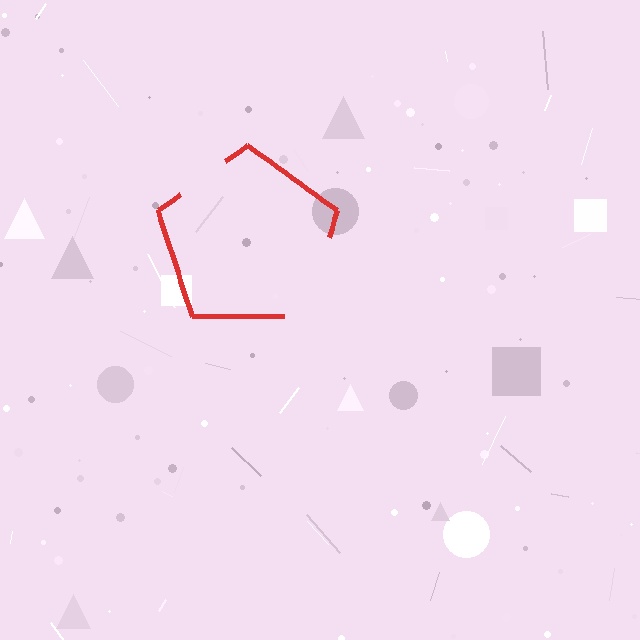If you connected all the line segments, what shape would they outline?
They would outline a pentagon.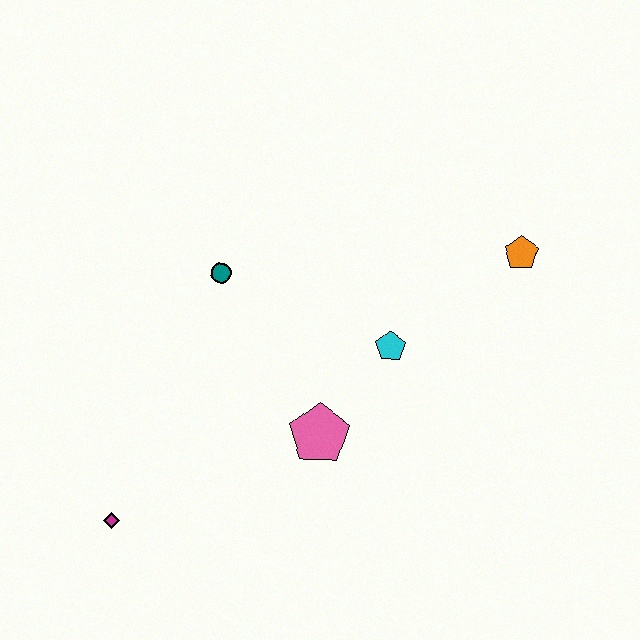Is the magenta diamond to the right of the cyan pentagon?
No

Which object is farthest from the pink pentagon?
The orange pentagon is farthest from the pink pentagon.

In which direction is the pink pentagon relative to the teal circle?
The pink pentagon is below the teal circle.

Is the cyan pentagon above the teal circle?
No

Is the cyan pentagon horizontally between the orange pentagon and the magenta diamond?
Yes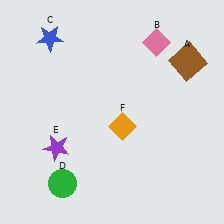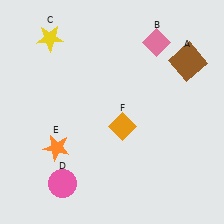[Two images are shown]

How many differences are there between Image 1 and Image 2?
There are 3 differences between the two images.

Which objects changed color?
C changed from blue to yellow. D changed from green to pink. E changed from purple to orange.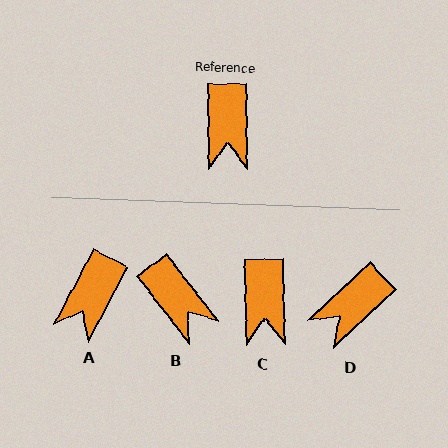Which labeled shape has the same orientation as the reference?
C.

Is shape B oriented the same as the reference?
No, it is off by about 37 degrees.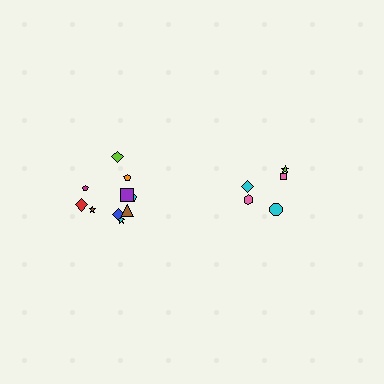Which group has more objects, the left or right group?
The left group.